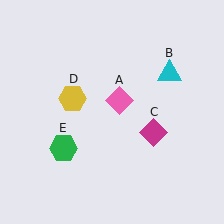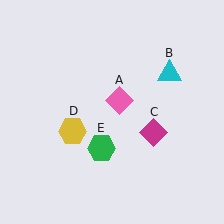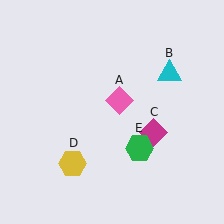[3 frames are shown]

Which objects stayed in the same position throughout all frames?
Pink diamond (object A) and cyan triangle (object B) and magenta diamond (object C) remained stationary.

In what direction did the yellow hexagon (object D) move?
The yellow hexagon (object D) moved down.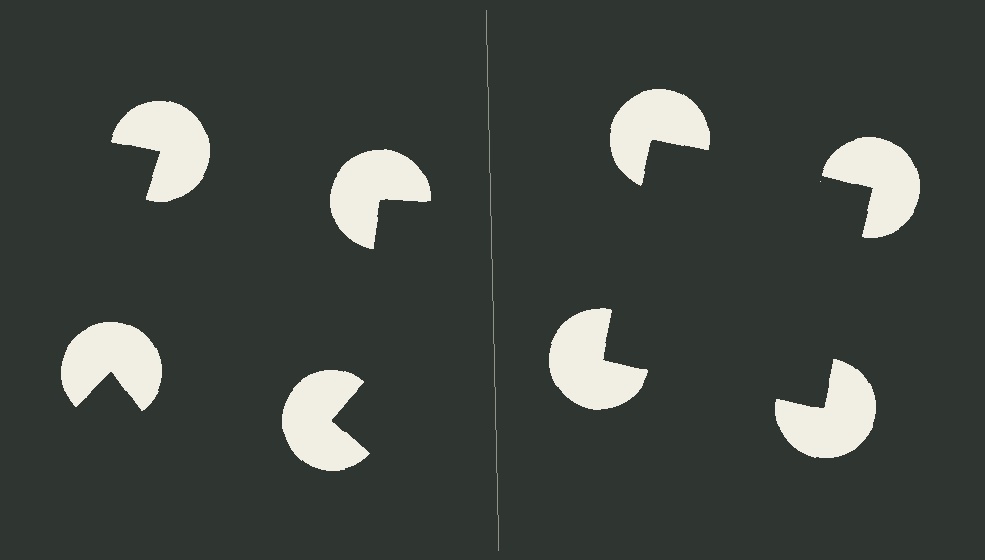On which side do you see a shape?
An illusory square appears on the right side. On the left side the wedge cuts are rotated, so no coherent shape forms.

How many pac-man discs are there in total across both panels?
8 — 4 on each side.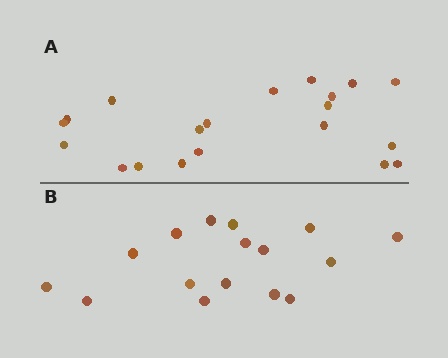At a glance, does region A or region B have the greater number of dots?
Region A (the top region) has more dots.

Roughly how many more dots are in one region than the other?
Region A has about 4 more dots than region B.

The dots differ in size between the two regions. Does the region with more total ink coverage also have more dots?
No. Region B has more total ink coverage because its dots are larger, but region A actually contains more individual dots. Total area can be misleading — the number of items is what matters here.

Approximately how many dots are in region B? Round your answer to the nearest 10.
About 20 dots. (The exact count is 16, which rounds to 20.)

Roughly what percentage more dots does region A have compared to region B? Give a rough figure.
About 25% more.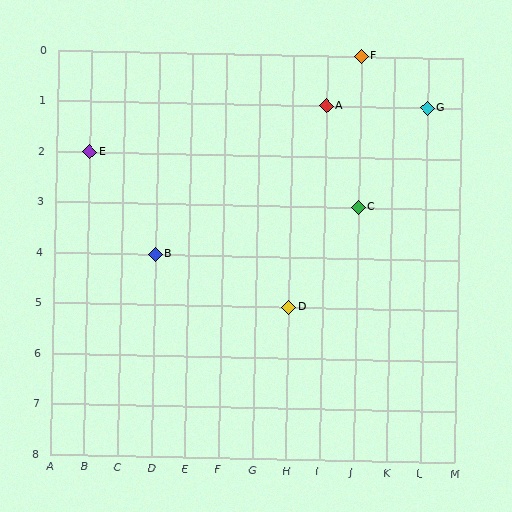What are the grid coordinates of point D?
Point D is at grid coordinates (H, 5).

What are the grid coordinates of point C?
Point C is at grid coordinates (J, 3).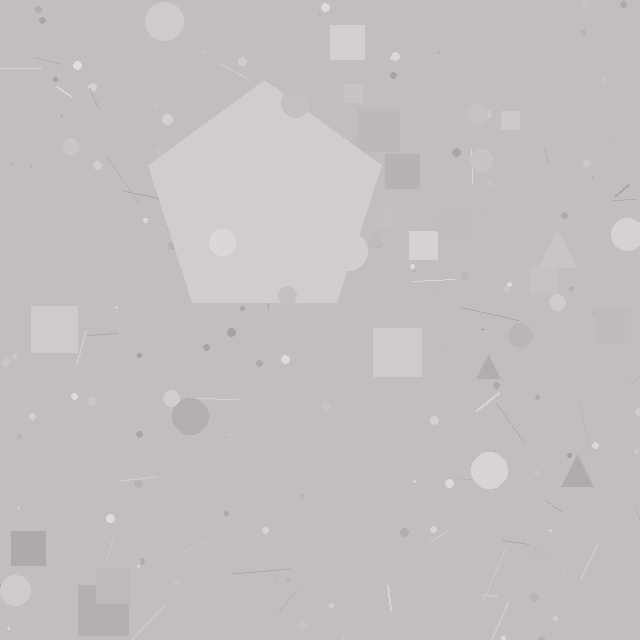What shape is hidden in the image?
A pentagon is hidden in the image.